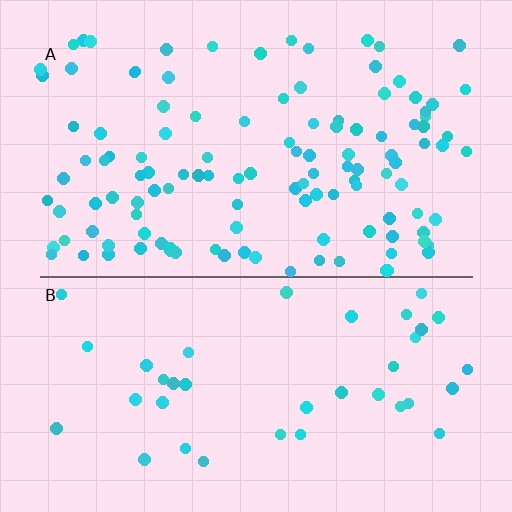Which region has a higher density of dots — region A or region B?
A (the top).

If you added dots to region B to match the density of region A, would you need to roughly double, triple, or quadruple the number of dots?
Approximately triple.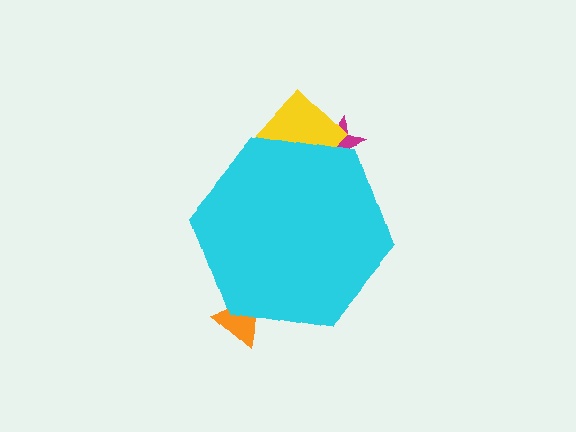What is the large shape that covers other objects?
A cyan hexagon.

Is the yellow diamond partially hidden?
Yes, the yellow diamond is partially hidden behind the cyan hexagon.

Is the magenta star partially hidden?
Yes, the magenta star is partially hidden behind the cyan hexagon.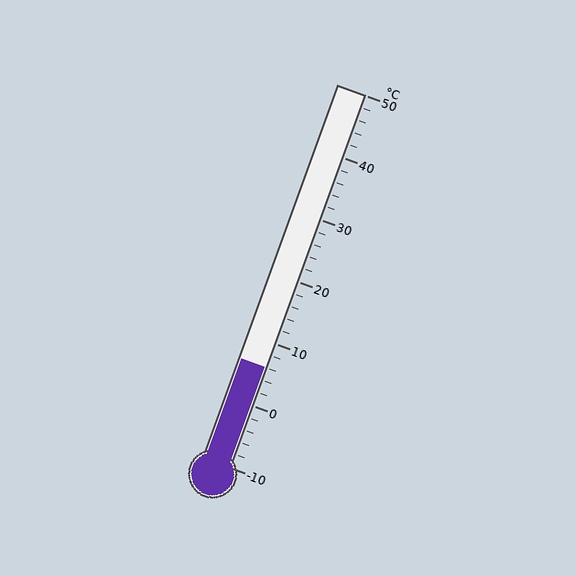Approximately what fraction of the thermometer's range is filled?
The thermometer is filled to approximately 25% of its range.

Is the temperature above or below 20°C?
The temperature is below 20°C.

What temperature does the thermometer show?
The thermometer shows approximately 6°C.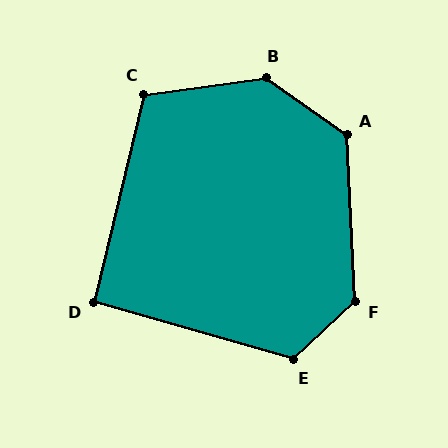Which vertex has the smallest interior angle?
D, at approximately 92 degrees.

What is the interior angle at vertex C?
Approximately 112 degrees (obtuse).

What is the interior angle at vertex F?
Approximately 131 degrees (obtuse).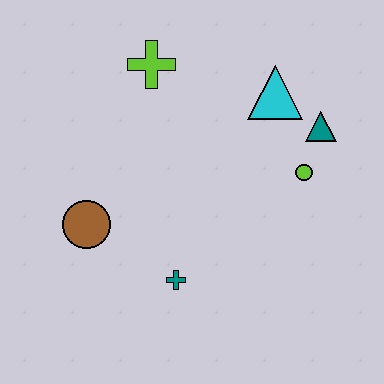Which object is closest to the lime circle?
The teal triangle is closest to the lime circle.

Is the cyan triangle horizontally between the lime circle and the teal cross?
Yes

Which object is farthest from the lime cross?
The teal cross is farthest from the lime cross.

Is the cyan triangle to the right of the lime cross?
Yes